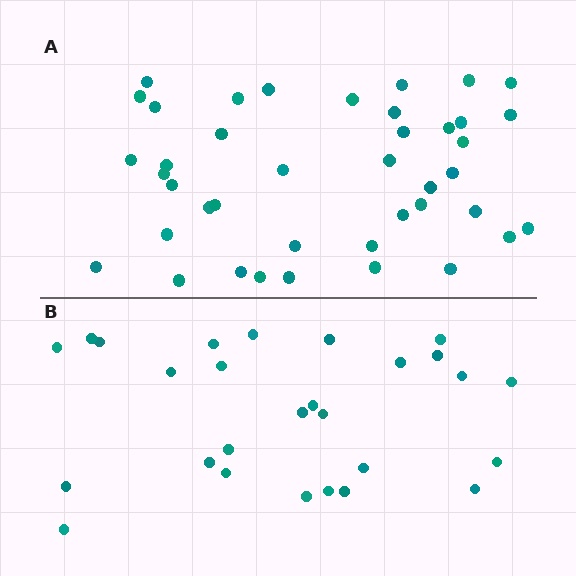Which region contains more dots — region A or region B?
Region A (the top region) has more dots.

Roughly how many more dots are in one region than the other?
Region A has approximately 15 more dots than region B.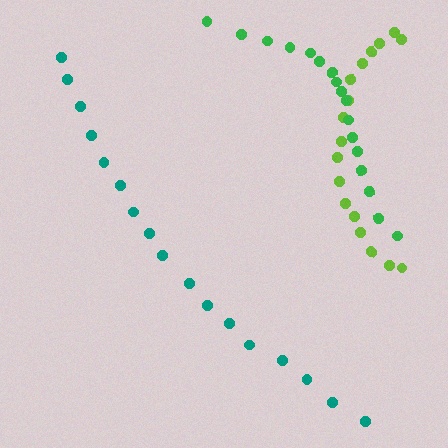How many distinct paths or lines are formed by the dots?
There are 3 distinct paths.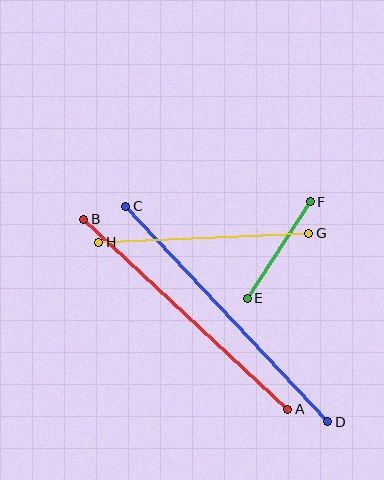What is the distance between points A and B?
The distance is approximately 279 pixels.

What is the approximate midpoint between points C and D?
The midpoint is at approximately (227, 314) pixels.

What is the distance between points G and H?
The distance is approximately 210 pixels.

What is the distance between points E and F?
The distance is approximately 116 pixels.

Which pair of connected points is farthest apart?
Points C and D are farthest apart.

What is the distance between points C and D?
The distance is approximately 295 pixels.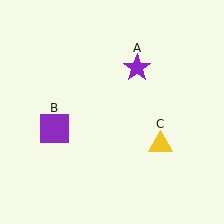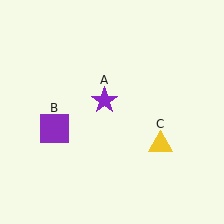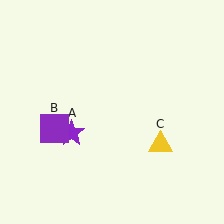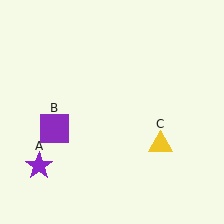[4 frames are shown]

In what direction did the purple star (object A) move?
The purple star (object A) moved down and to the left.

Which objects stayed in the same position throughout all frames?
Purple square (object B) and yellow triangle (object C) remained stationary.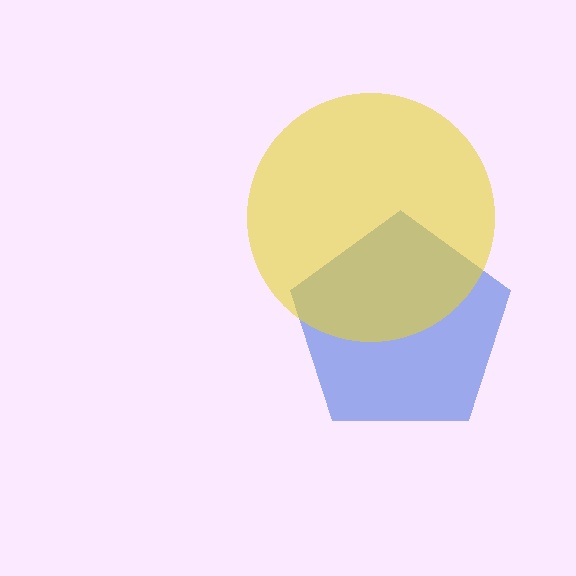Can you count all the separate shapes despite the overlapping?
Yes, there are 2 separate shapes.